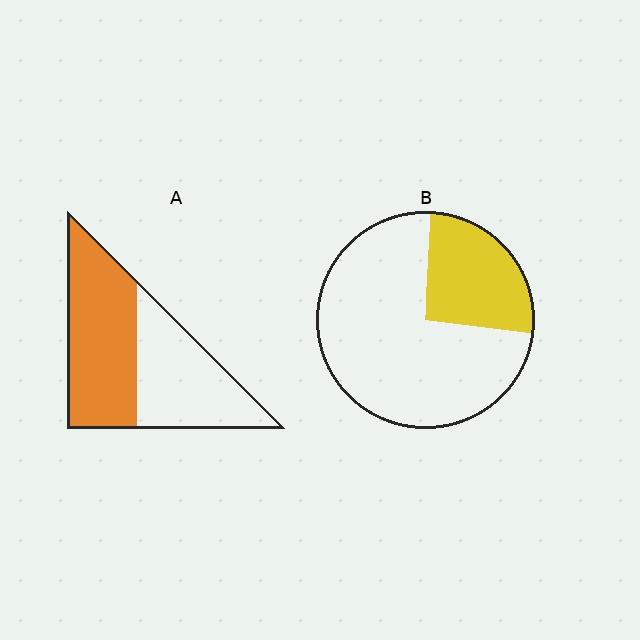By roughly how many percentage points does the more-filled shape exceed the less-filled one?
By roughly 25 percentage points (A over B).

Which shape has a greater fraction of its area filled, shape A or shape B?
Shape A.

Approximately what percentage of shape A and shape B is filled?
A is approximately 55% and B is approximately 25%.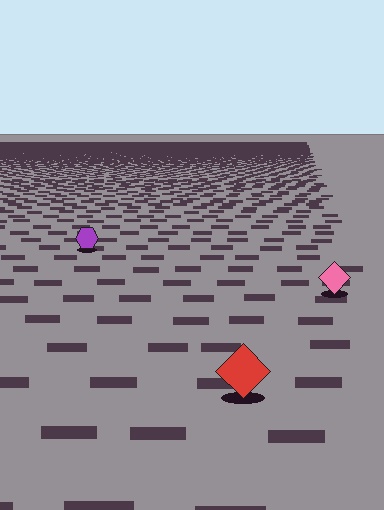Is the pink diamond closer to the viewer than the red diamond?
No. The red diamond is closer — you can tell from the texture gradient: the ground texture is coarser near it.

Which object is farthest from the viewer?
The purple hexagon is farthest from the viewer. It appears smaller and the ground texture around it is denser.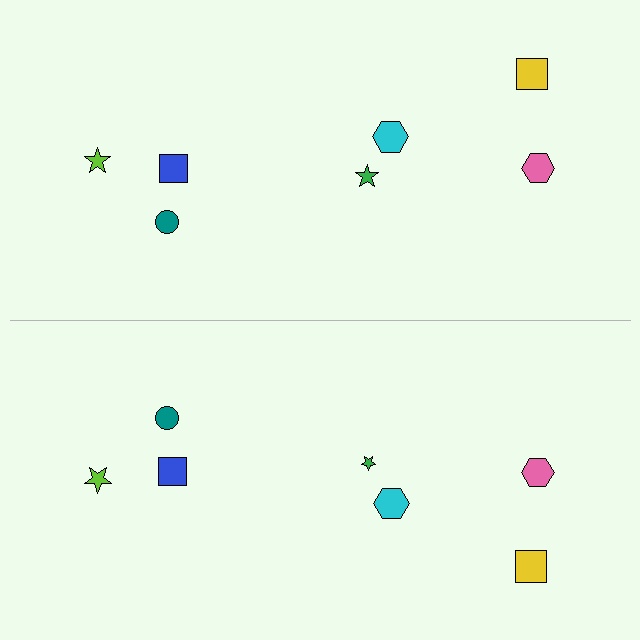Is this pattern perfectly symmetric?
No, the pattern is not perfectly symmetric. The green star on the bottom side has a different size than its mirror counterpart.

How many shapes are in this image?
There are 14 shapes in this image.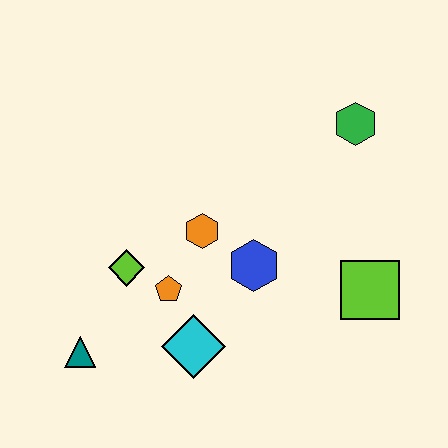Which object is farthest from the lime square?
The teal triangle is farthest from the lime square.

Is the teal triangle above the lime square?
No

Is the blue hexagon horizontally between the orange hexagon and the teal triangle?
No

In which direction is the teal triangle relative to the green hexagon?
The teal triangle is to the left of the green hexagon.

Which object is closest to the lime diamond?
The orange pentagon is closest to the lime diamond.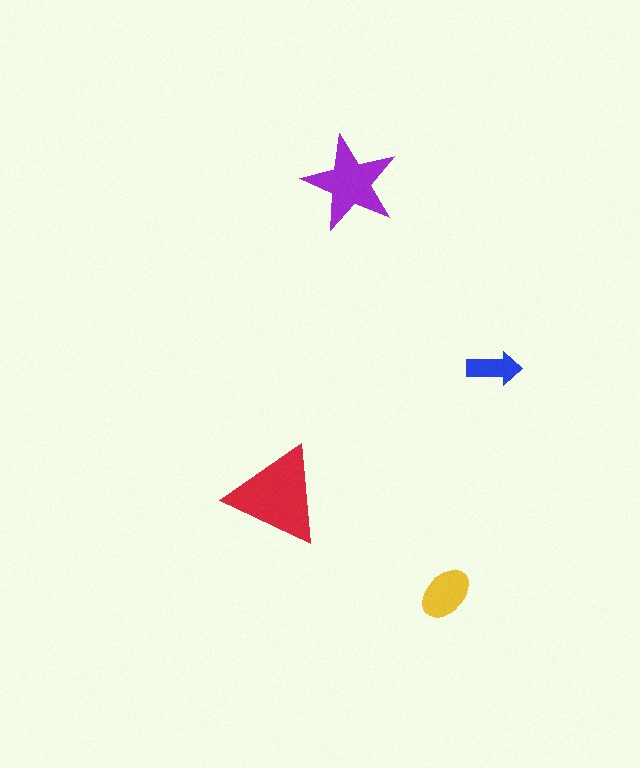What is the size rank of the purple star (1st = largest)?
2nd.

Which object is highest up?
The purple star is topmost.